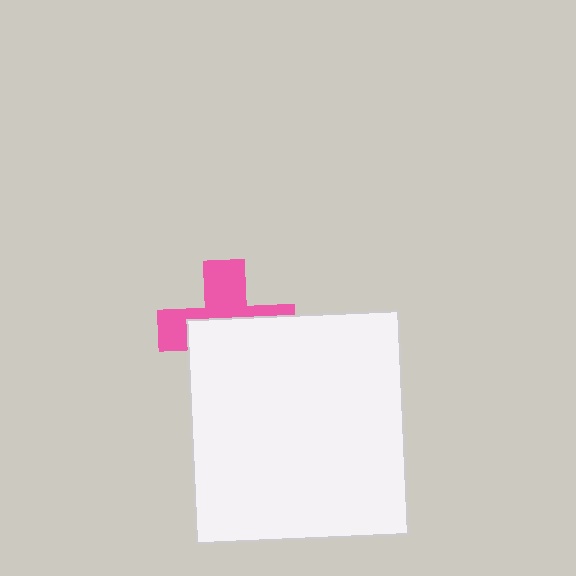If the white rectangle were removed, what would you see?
You would see the complete pink cross.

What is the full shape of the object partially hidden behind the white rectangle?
The partially hidden object is a pink cross.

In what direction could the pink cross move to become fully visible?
The pink cross could move up. That would shift it out from behind the white rectangle entirely.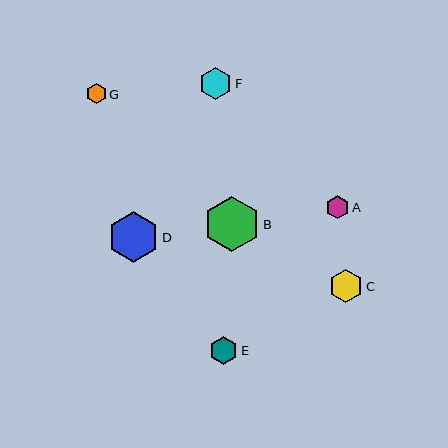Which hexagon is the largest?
Hexagon B is the largest with a size of approximately 56 pixels.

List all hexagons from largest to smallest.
From largest to smallest: B, D, C, F, E, A, G.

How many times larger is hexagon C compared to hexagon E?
Hexagon C is approximately 1.2 times the size of hexagon E.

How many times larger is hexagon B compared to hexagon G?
Hexagon B is approximately 2.8 times the size of hexagon G.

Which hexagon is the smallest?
Hexagon G is the smallest with a size of approximately 20 pixels.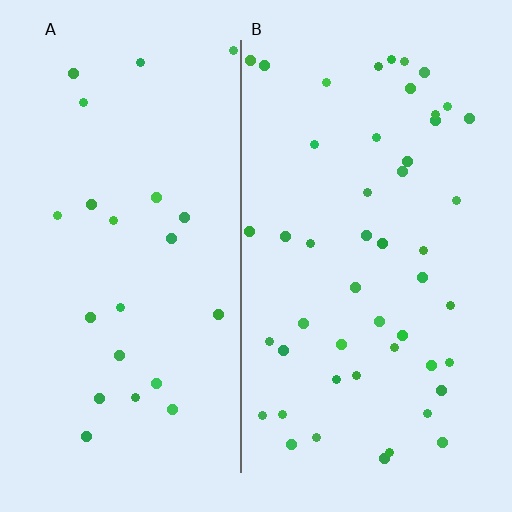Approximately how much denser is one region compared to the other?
Approximately 2.1× — region B over region A.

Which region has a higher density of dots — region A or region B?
B (the right).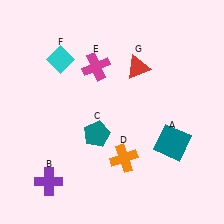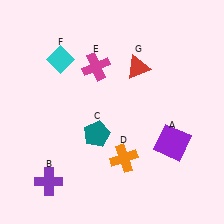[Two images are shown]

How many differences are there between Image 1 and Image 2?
There is 1 difference between the two images.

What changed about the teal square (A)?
In Image 1, A is teal. In Image 2, it changed to purple.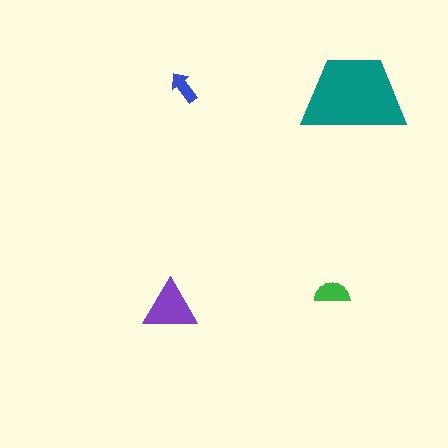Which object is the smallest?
The blue arrow.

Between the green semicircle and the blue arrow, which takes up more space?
The green semicircle.